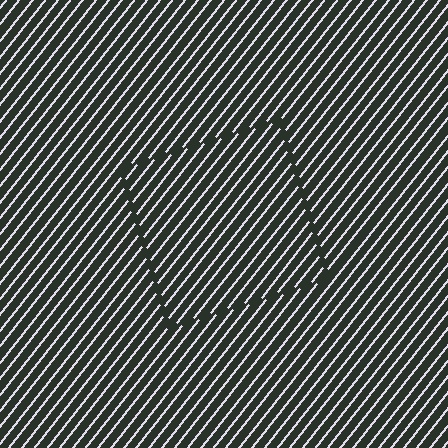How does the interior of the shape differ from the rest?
The interior of the shape contains the same grating, shifted by half a period — the contour is defined by the phase discontinuity where line-ends from the inner and outer gratings abut.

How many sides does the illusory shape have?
4 sides — the line-ends trace a square.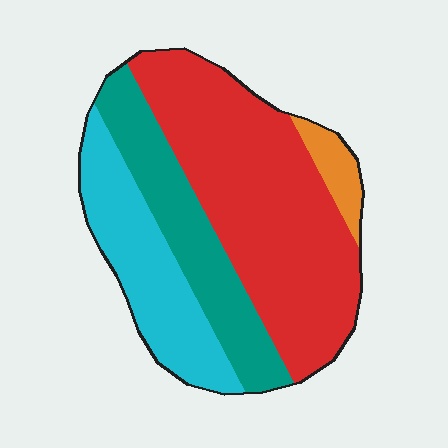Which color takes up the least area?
Orange, at roughly 5%.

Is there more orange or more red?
Red.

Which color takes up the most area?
Red, at roughly 50%.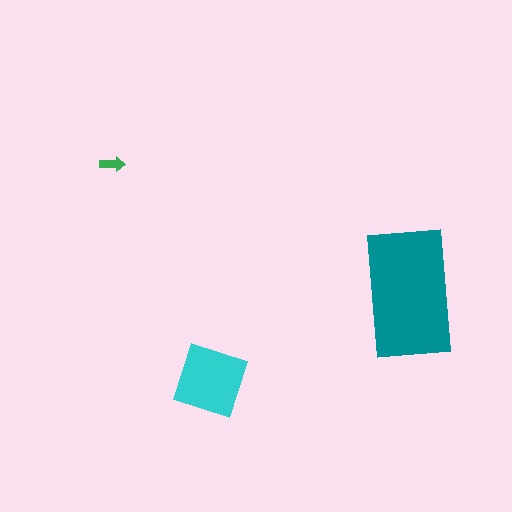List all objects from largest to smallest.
The teal rectangle, the cyan diamond, the green arrow.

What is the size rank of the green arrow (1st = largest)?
3rd.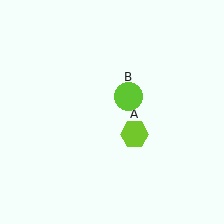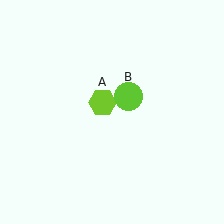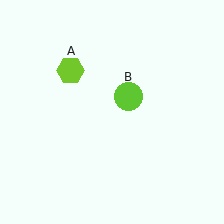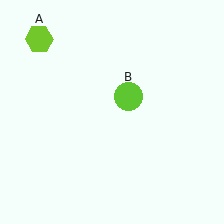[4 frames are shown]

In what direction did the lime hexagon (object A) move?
The lime hexagon (object A) moved up and to the left.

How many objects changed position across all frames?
1 object changed position: lime hexagon (object A).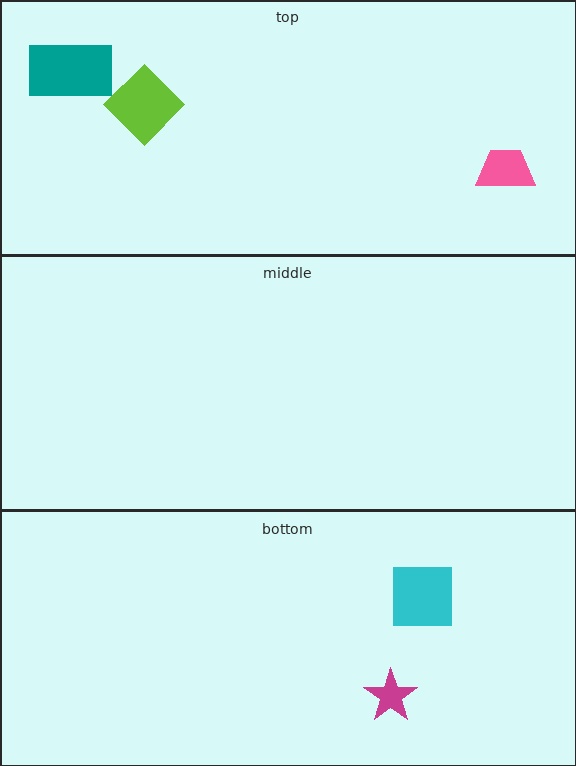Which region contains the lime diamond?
The top region.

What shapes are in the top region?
The teal rectangle, the pink trapezoid, the lime diamond.